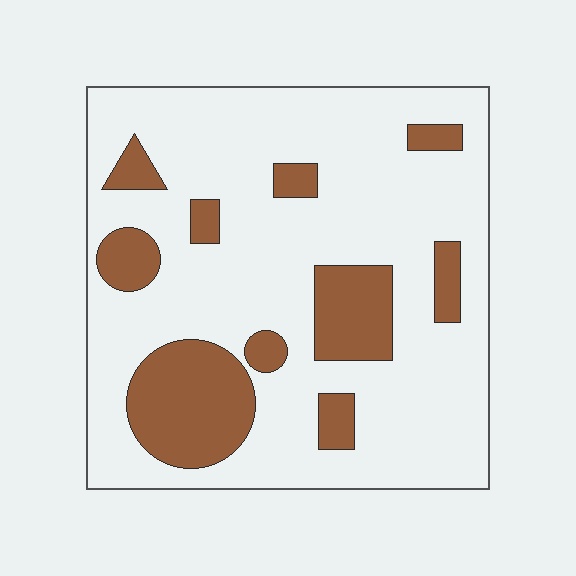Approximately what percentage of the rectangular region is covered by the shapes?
Approximately 20%.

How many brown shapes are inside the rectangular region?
10.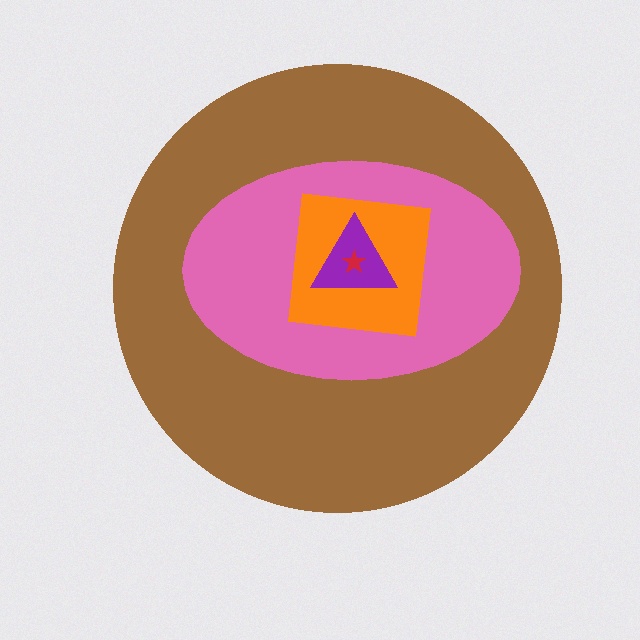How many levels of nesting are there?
5.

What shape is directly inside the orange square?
The purple triangle.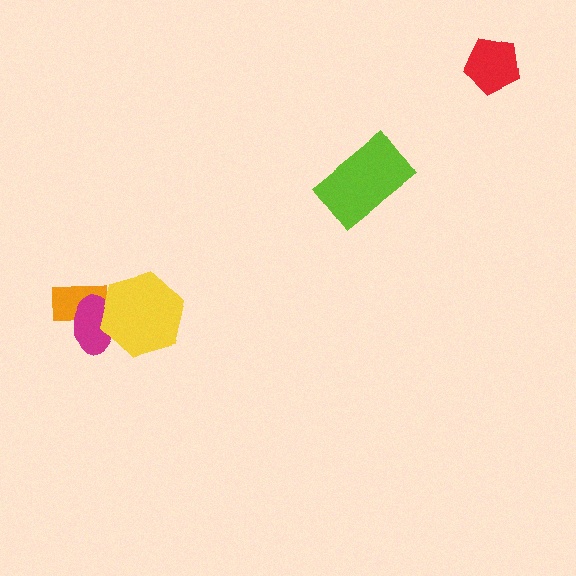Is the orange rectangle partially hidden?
Yes, it is partially covered by another shape.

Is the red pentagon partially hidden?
No, no other shape covers it.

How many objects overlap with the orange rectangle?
2 objects overlap with the orange rectangle.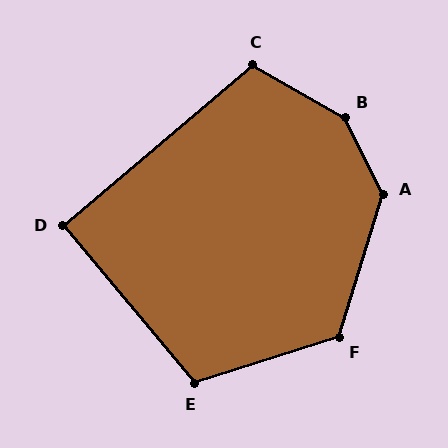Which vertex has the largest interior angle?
B, at approximately 145 degrees.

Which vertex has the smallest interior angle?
D, at approximately 90 degrees.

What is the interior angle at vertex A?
Approximately 137 degrees (obtuse).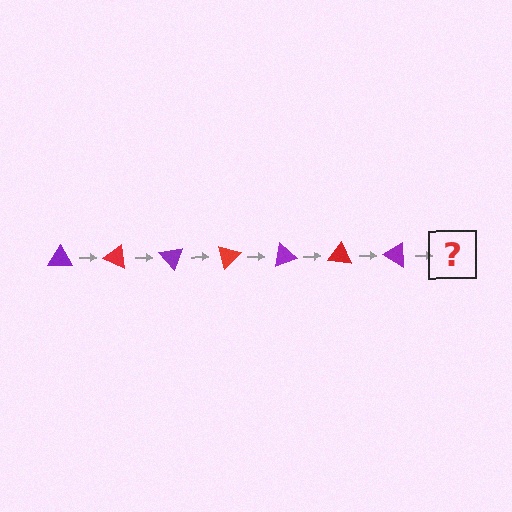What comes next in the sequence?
The next element should be a red triangle, rotated 175 degrees from the start.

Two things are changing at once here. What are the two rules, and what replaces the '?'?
The two rules are that it rotates 25 degrees each step and the color cycles through purple and red. The '?' should be a red triangle, rotated 175 degrees from the start.